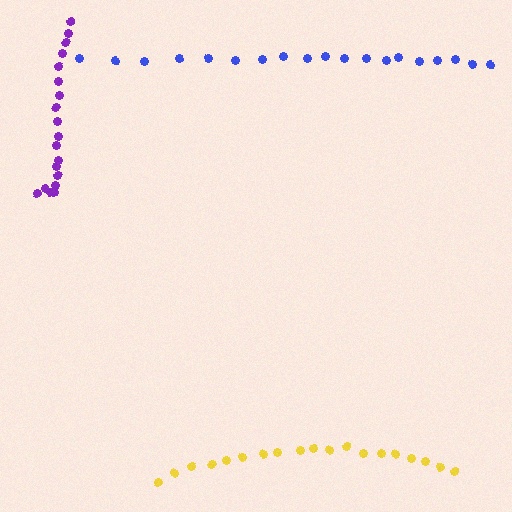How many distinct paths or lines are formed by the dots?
There are 3 distinct paths.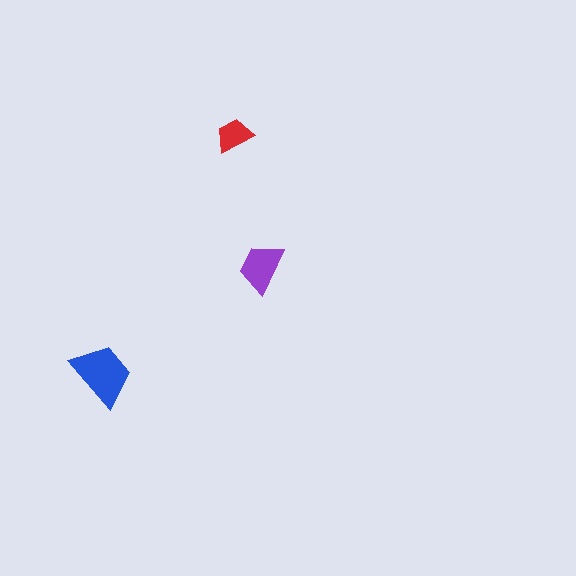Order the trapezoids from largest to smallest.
the blue one, the purple one, the red one.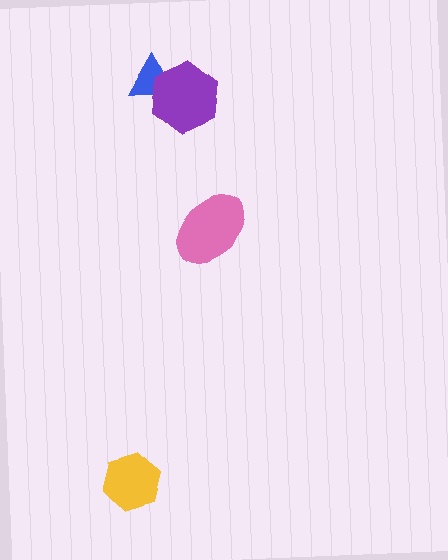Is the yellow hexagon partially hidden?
No, no other shape covers it.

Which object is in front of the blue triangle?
The purple hexagon is in front of the blue triangle.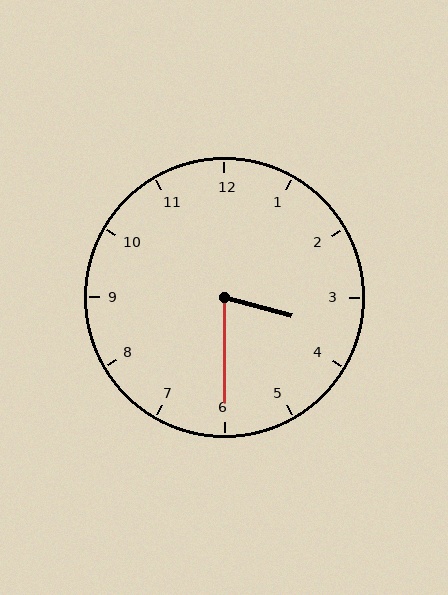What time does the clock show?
3:30.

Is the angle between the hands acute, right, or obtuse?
It is acute.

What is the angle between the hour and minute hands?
Approximately 75 degrees.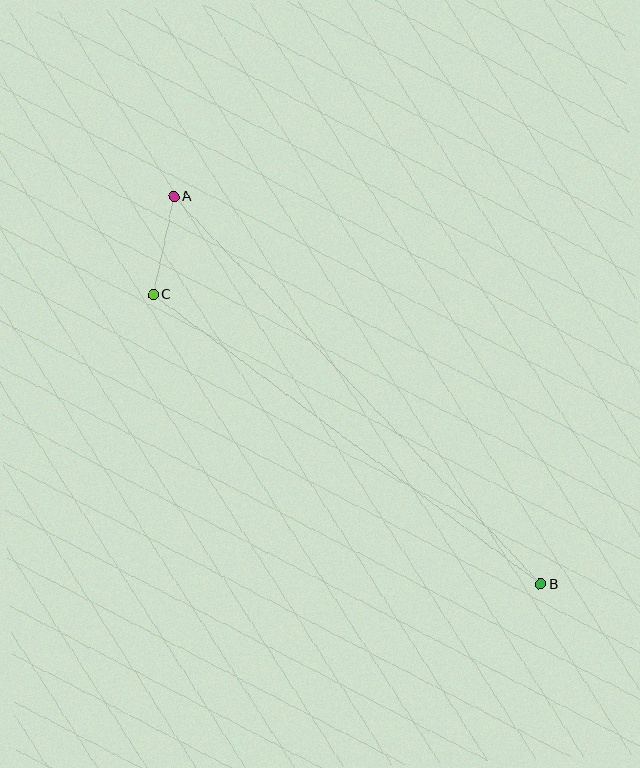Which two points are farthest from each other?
Points A and B are farthest from each other.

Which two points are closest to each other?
Points A and C are closest to each other.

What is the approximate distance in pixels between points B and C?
The distance between B and C is approximately 483 pixels.